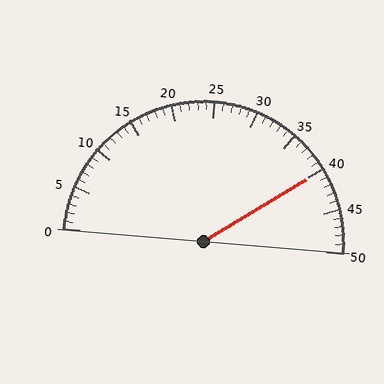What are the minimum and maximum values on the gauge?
The gauge ranges from 0 to 50.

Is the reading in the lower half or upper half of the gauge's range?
The reading is in the upper half of the range (0 to 50).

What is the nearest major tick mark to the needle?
The nearest major tick mark is 40.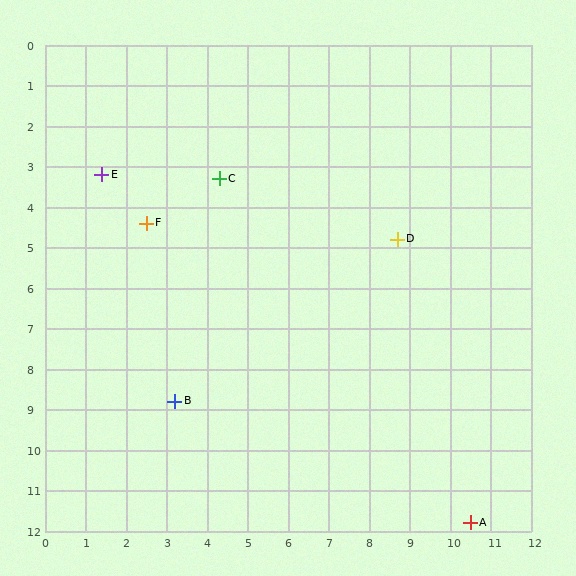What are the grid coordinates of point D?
Point D is at approximately (8.7, 4.8).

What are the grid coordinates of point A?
Point A is at approximately (10.5, 11.8).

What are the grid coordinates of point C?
Point C is at approximately (4.3, 3.3).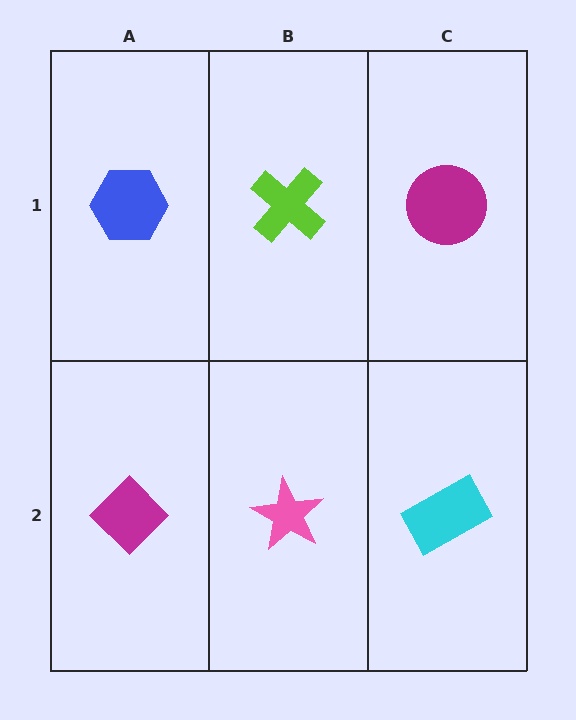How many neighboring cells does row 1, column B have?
3.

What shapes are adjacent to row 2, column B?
A lime cross (row 1, column B), a magenta diamond (row 2, column A), a cyan rectangle (row 2, column C).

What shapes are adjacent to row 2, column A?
A blue hexagon (row 1, column A), a pink star (row 2, column B).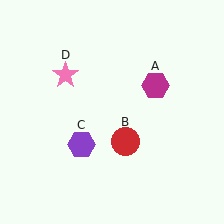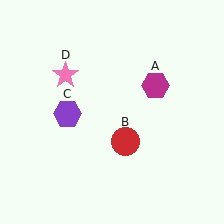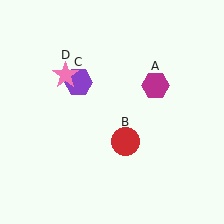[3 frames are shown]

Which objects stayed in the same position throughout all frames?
Magenta hexagon (object A) and red circle (object B) and pink star (object D) remained stationary.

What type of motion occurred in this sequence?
The purple hexagon (object C) rotated clockwise around the center of the scene.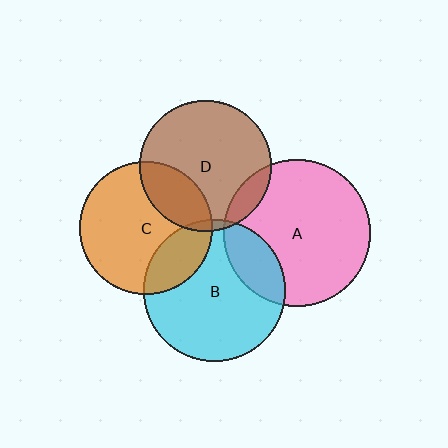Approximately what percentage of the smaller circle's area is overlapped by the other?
Approximately 25%.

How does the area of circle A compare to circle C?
Approximately 1.2 times.